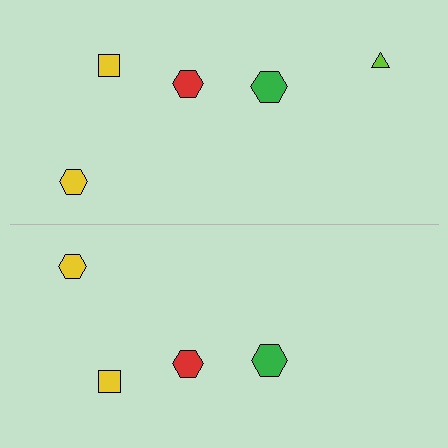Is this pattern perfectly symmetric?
No, the pattern is not perfectly symmetric. A lime triangle is missing from the bottom side.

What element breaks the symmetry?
A lime triangle is missing from the bottom side.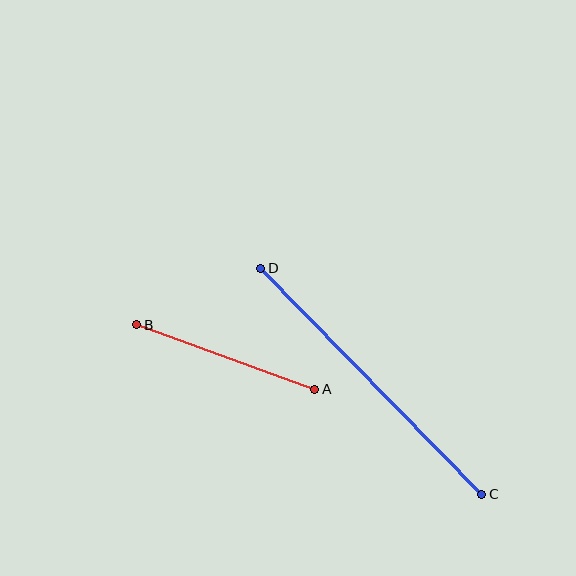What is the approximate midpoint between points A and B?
The midpoint is at approximately (226, 357) pixels.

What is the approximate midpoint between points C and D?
The midpoint is at approximately (371, 381) pixels.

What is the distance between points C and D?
The distance is approximately 316 pixels.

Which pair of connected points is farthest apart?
Points C and D are farthest apart.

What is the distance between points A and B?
The distance is approximately 189 pixels.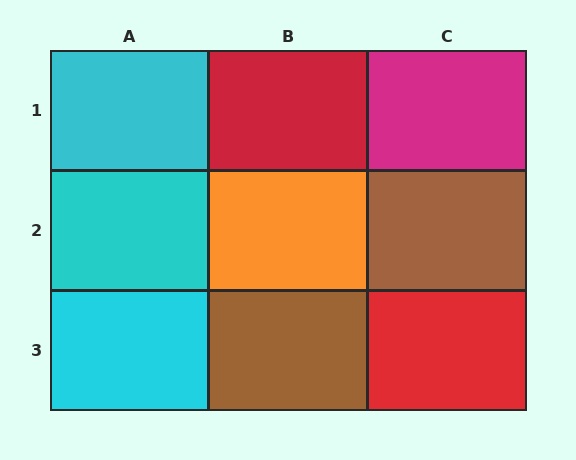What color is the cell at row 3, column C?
Red.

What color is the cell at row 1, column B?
Red.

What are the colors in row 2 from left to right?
Cyan, orange, brown.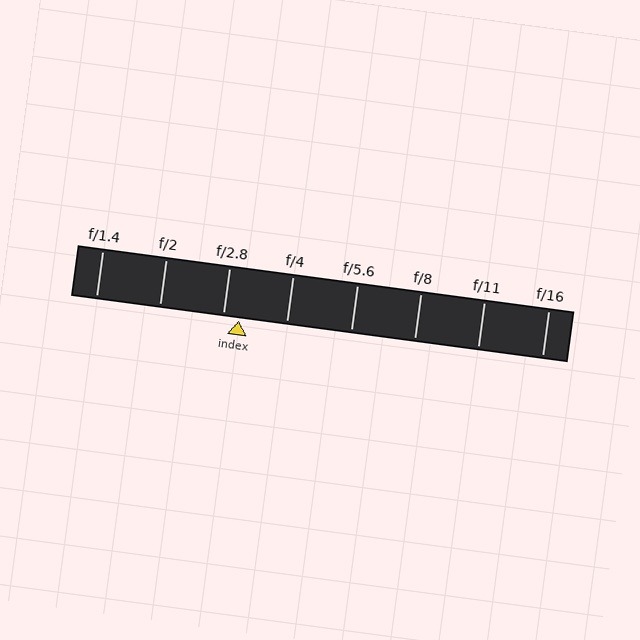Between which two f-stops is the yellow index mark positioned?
The index mark is between f/2.8 and f/4.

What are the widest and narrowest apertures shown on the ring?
The widest aperture shown is f/1.4 and the narrowest is f/16.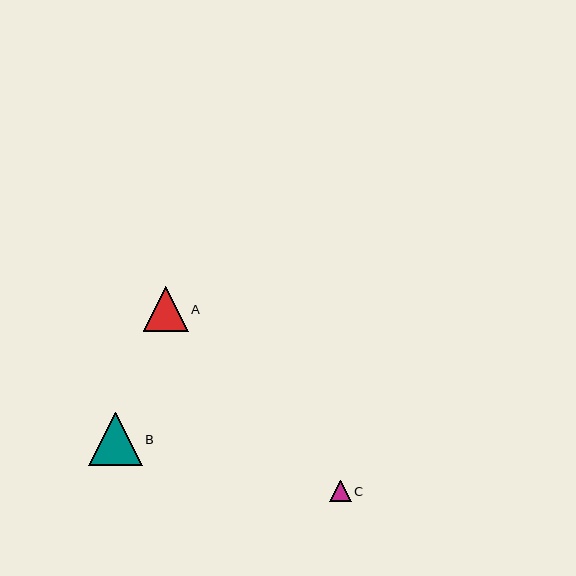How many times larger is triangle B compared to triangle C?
Triangle B is approximately 2.5 times the size of triangle C.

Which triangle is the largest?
Triangle B is the largest with a size of approximately 53 pixels.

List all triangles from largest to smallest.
From largest to smallest: B, A, C.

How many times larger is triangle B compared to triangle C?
Triangle B is approximately 2.5 times the size of triangle C.